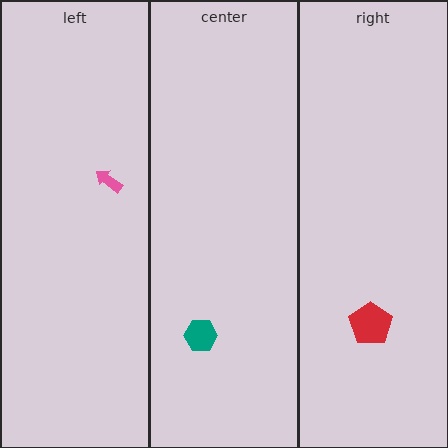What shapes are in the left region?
The pink arrow.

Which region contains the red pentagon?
The right region.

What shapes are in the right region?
The red pentagon.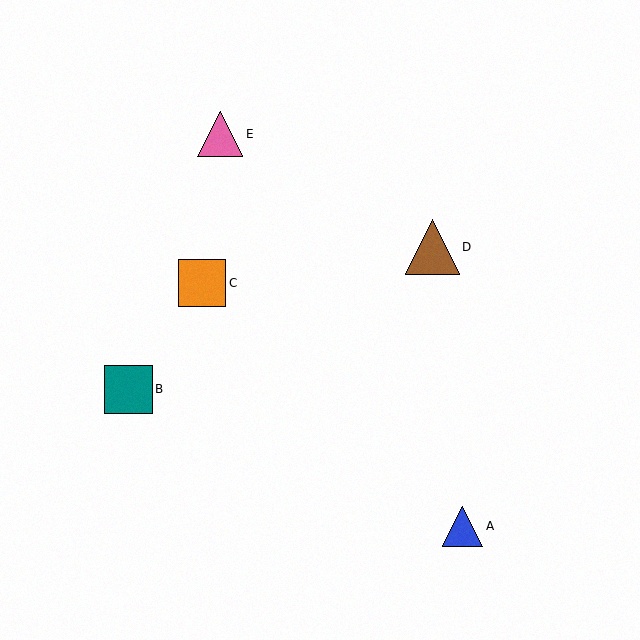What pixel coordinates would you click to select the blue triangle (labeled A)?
Click at (463, 526) to select the blue triangle A.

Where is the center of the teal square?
The center of the teal square is at (128, 389).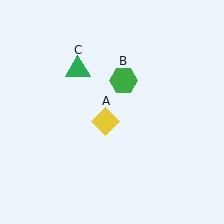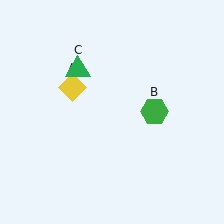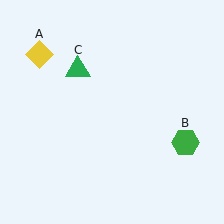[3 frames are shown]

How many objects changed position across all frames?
2 objects changed position: yellow diamond (object A), green hexagon (object B).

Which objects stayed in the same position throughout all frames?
Green triangle (object C) remained stationary.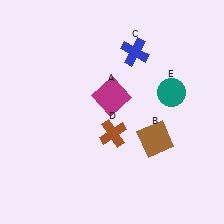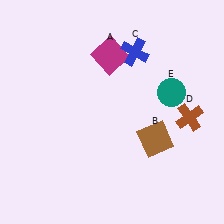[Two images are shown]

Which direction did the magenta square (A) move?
The magenta square (A) moved up.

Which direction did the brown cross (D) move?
The brown cross (D) moved right.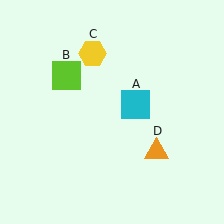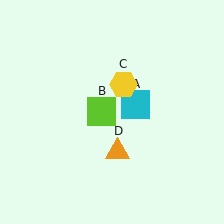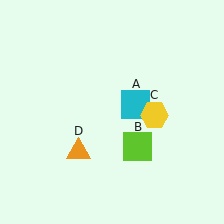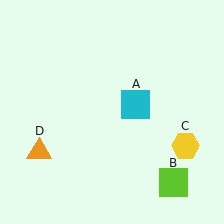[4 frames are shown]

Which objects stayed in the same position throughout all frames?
Cyan square (object A) remained stationary.